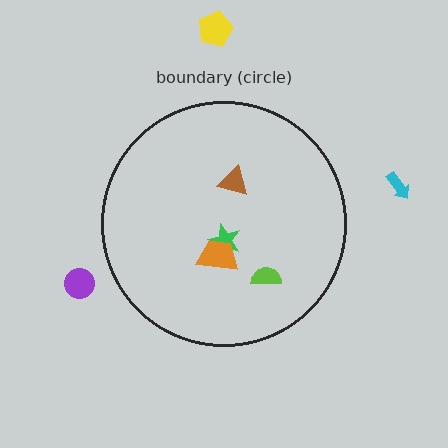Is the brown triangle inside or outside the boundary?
Inside.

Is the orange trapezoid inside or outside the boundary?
Inside.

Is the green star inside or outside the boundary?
Inside.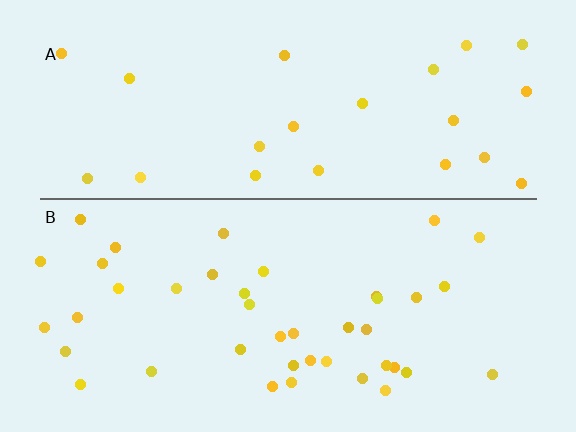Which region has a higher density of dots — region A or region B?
B (the bottom).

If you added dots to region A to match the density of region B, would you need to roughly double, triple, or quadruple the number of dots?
Approximately double.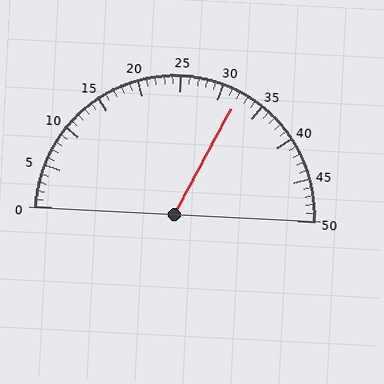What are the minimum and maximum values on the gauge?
The gauge ranges from 0 to 50.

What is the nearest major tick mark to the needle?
The nearest major tick mark is 30.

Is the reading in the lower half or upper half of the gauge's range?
The reading is in the upper half of the range (0 to 50).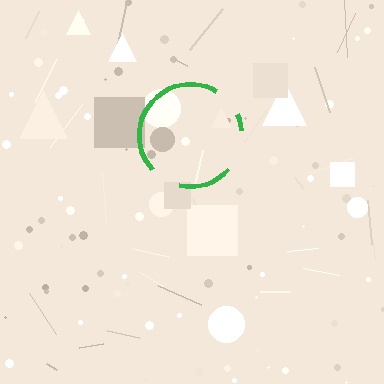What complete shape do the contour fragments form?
The contour fragments form a circle.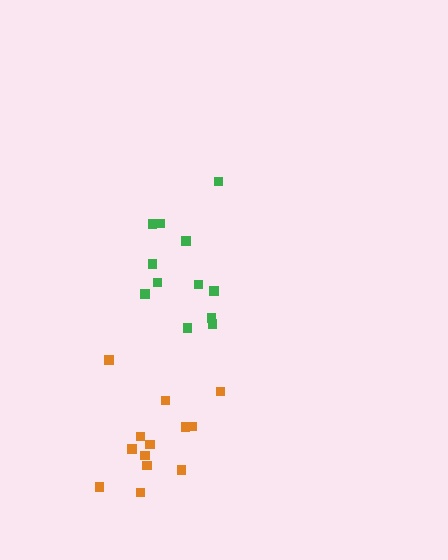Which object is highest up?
The green cluster is topmost.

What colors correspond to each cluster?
The clusters are colored: green, orange.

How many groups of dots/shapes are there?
There are 2 groups.